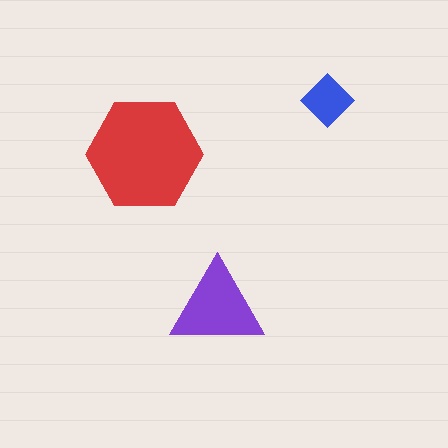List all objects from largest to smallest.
The red hexagon, the purple triangle, the blue diamond.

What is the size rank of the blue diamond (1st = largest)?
3rd.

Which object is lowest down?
The purple triangle is bottommost.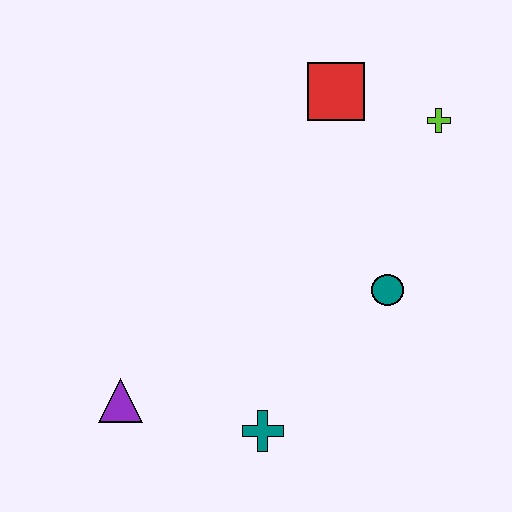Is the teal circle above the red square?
No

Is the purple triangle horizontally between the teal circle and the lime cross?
No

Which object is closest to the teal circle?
The lime cross is closest to the teal circle.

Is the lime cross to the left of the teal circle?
No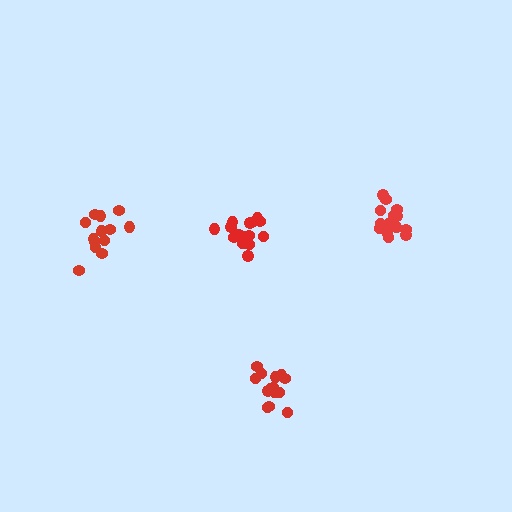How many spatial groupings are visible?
There are 4 spatial groupings.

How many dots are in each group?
Group 1: 17 dots, Group 2: 17 dots, Group 3: 14 dots, Group 4: 14 dots (62 total).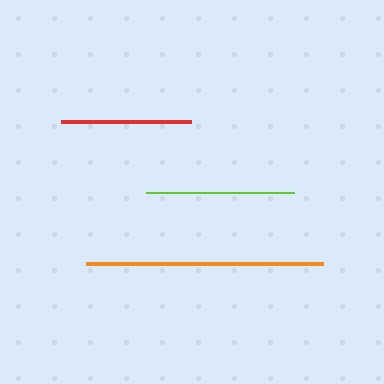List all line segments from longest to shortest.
From longest to shortest: orange, lime, red.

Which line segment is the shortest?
The red line is the shortest at approximately 130 pixels.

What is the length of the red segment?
The red segment is approximately 130 pixels long.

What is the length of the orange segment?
The orange segment is approximately 236 pixels long.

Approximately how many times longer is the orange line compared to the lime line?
The orange line is approximately 1.6 times the length of the lime line.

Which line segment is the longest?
The orange line is the longest at approximately 236 pixels.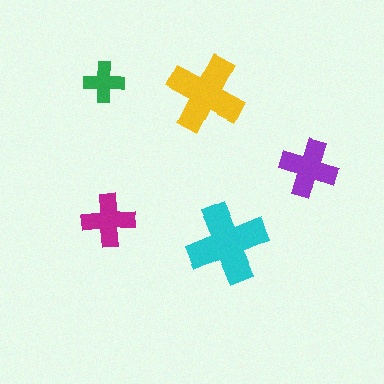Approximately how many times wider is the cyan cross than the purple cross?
About 1.5 times wider.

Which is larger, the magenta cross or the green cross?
The magenta one.